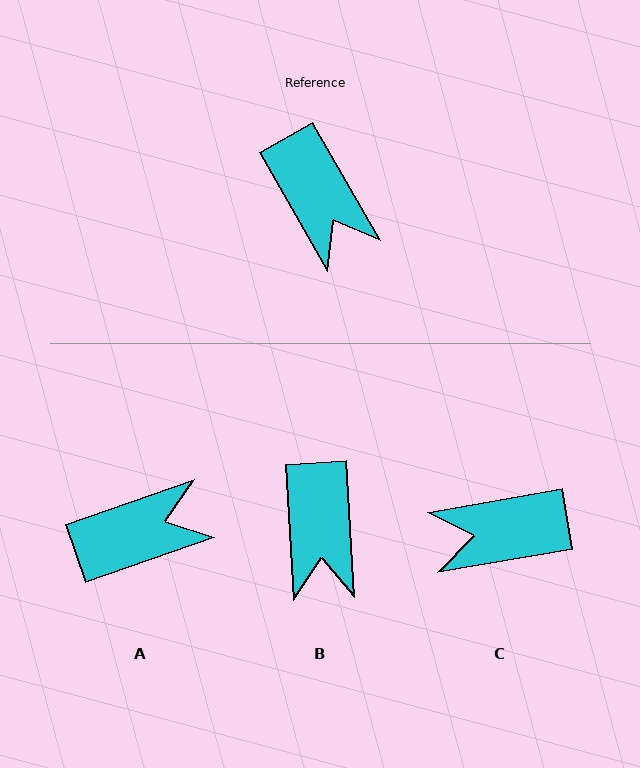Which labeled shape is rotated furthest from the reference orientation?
C, about 110 degrees away.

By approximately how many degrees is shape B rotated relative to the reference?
Approximately 26 degrees clockwise.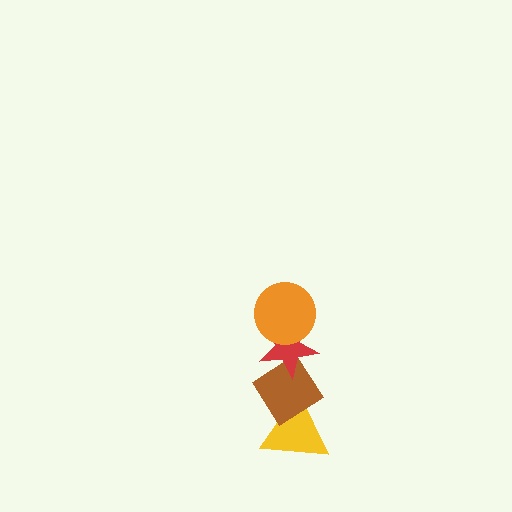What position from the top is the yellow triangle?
The yellow triangle is 4th from the top.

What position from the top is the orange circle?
The orange circle is 1st from the top.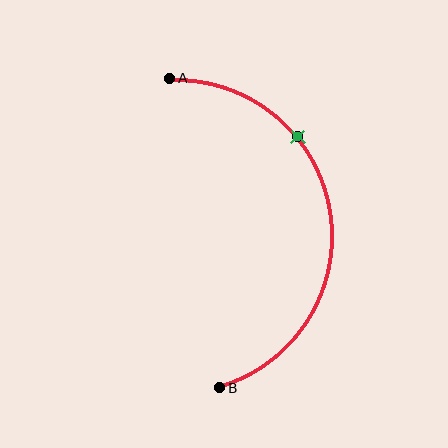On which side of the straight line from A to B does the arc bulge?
The arc bulges to the right of the straight line connecting A and B.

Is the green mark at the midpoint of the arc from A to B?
No. The green mark lies on the arc but is closer to endpoint A. The arc midpoint would be at the point on the curve equidistant along the arc from both A and B.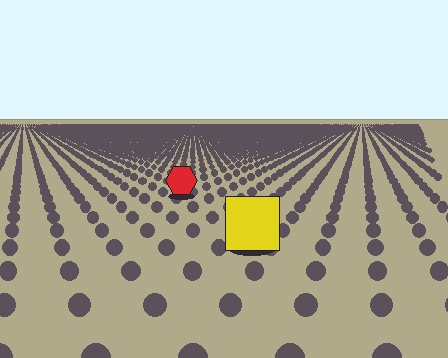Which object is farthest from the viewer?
The red hexagon is farthest from the viewer. It appears smaller and the ground texture around it is denser.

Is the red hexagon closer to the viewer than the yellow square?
No. The yellow square is closer — you can tell from the texture gradient: the ground texture is coarser near it.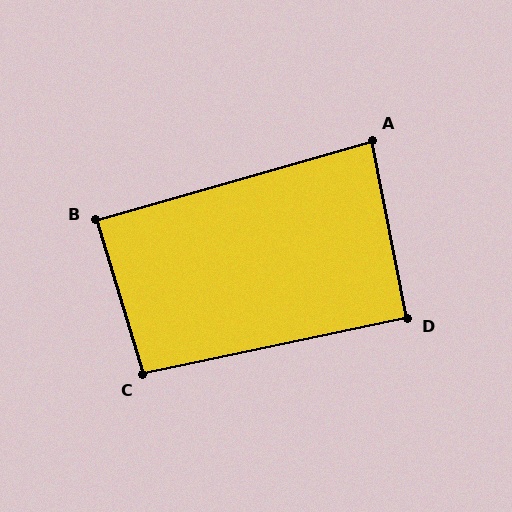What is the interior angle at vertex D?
Approximately 91 degrees (approximately right).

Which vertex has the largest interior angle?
C, at approximately 95 degrees.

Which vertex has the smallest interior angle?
A, at approximately 85 degrees.